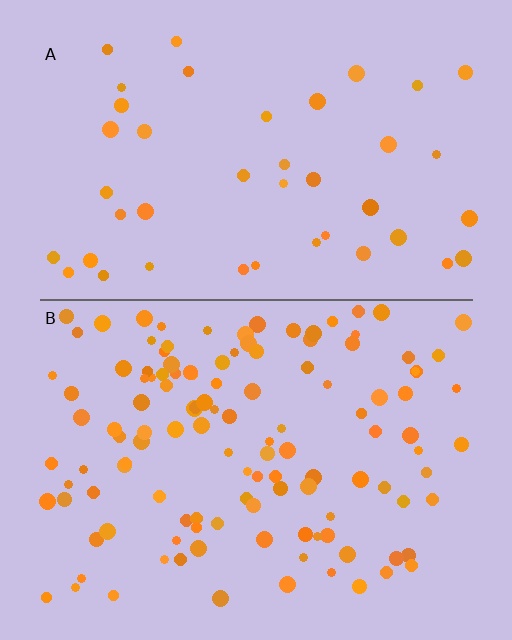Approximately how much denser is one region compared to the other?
Approximately 2.9× — region B over region A.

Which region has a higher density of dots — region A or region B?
B (the bottom).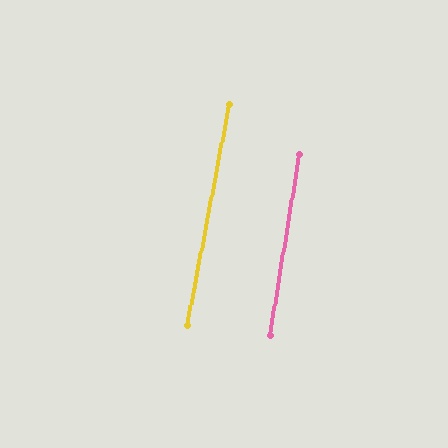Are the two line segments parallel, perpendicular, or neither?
Parallel — their directions differ by only 1.7°.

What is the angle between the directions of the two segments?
Approximately 2 degrees.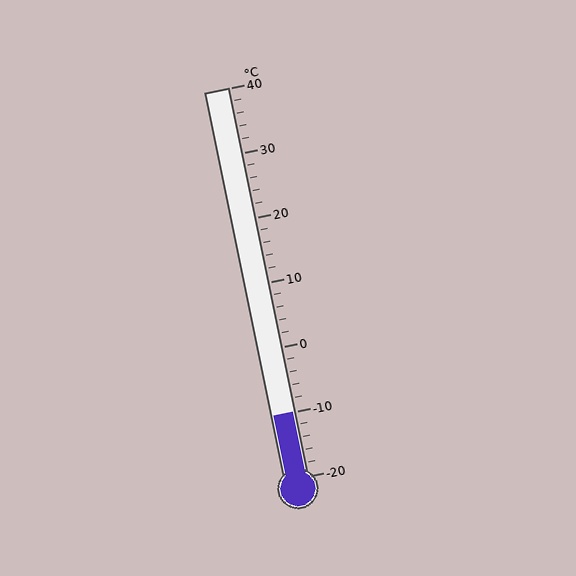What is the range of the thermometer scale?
The thermometer scale ranges from -20°C to 40°C.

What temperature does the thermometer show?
The thermometer shows approximately -10°C.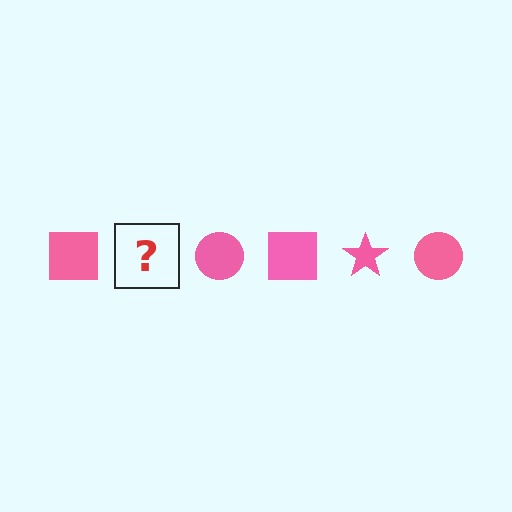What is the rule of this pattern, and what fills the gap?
The rule is that the pattern cycles through square, star, circle shapes in pink. The gap should be filled with a pink star.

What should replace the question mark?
The question mark should be replaced with a pink star.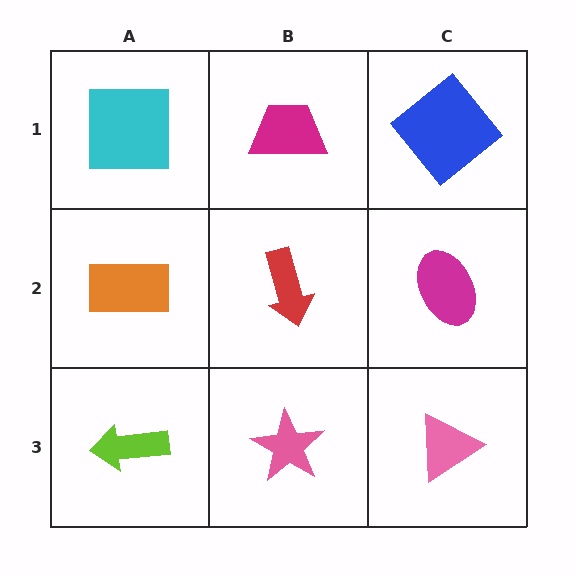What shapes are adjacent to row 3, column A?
An orange rectangle (row 2, column A), a pink star (row 3, column B).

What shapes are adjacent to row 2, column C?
A blue diamond (row 1, column C), a pink triangle (row 3, column C), a red arrow (row 2, column B).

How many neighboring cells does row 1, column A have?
2.